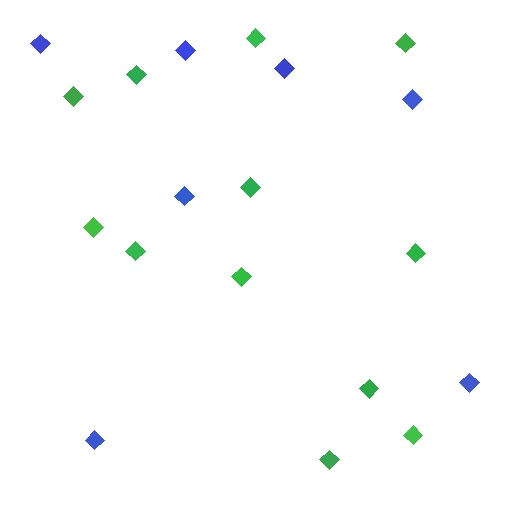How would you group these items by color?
There are 2 groups: one group of green diamonds (12) and one group of blue diamonds (7).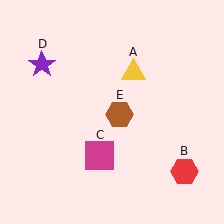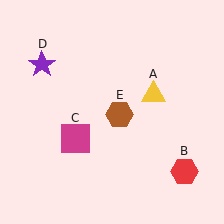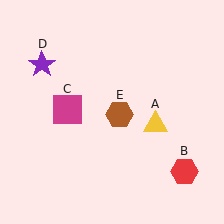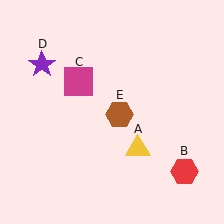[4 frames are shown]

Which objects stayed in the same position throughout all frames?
Red hexagon (object B) and purple star (object D) and brown hexagon (object E) remained stationary.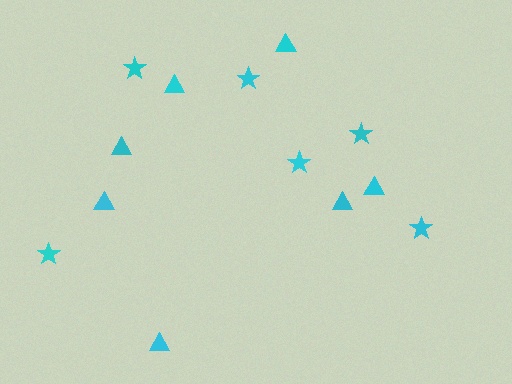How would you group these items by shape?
There are 2 groups: one group of stars (6) and one group of triangles (7).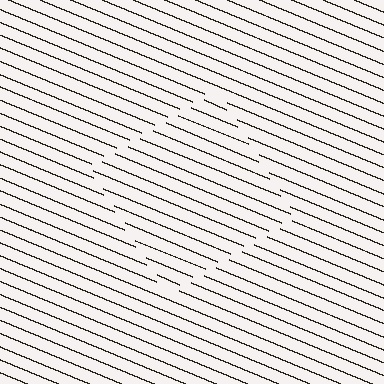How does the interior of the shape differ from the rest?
The interior of the shape contains the same grating, shifted by half a period — the contour is defined by the phase discontinuity where line-ends from the inner and outer gratings abut.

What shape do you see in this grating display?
An illusory square. The interior of the shape contains the same grating, shifted by half a period — the contour is defined by the phase discontinuity where line-ends from the inner and outer gratings abut.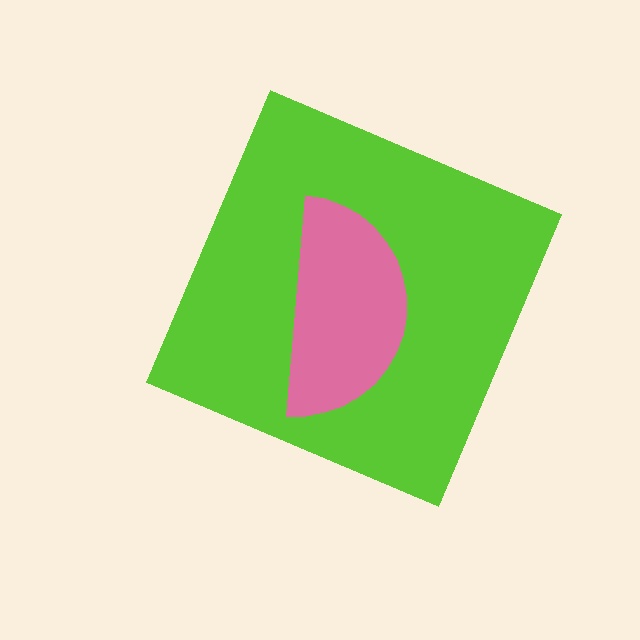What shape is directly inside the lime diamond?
The pink semicircle.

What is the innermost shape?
The pink semicircle.